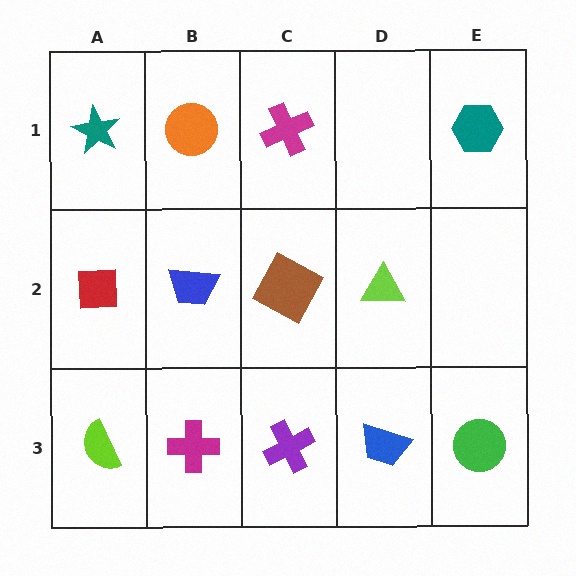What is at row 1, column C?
A magenta cross.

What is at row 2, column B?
A blue trapezoid.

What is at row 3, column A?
A lime semicircle.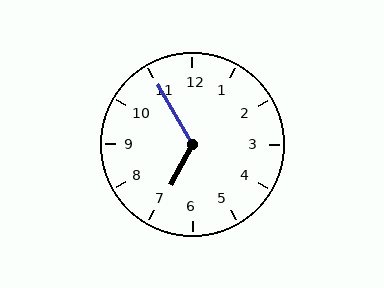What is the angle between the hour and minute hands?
Approximately 122 degrees.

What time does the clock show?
6:55.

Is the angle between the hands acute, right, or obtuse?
It is obtuse.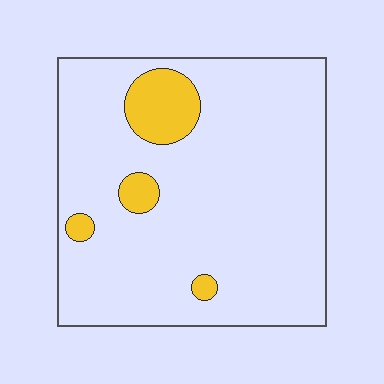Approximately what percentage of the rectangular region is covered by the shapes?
Approximately 10%.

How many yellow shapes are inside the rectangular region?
4.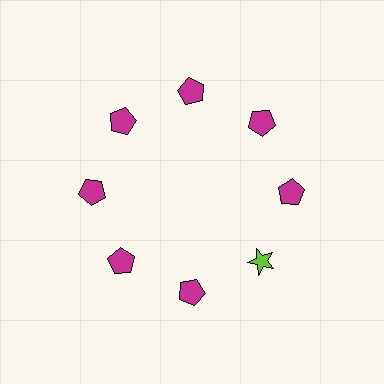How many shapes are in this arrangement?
There are 8 shapes arranged in a ring pattern.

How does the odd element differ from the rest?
It differs in both color (lime instead of magenta) and shape (star instead of pentagon).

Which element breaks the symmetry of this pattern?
The lime star at roughly the 4 o'clock position breaks the symmetry. All other shapes are magenta pentagons.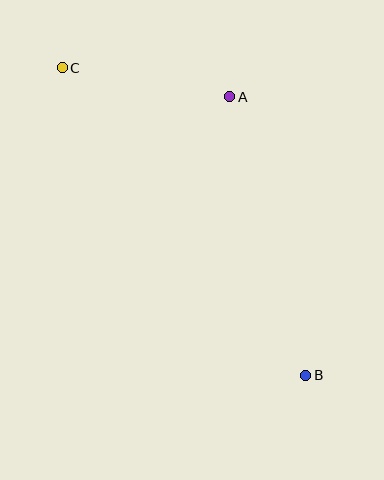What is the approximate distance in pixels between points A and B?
The distance between A and B is approximately 289 pixels.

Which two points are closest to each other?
Points A and C are closest to each other.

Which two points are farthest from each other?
Points B and C are farthest from each other.